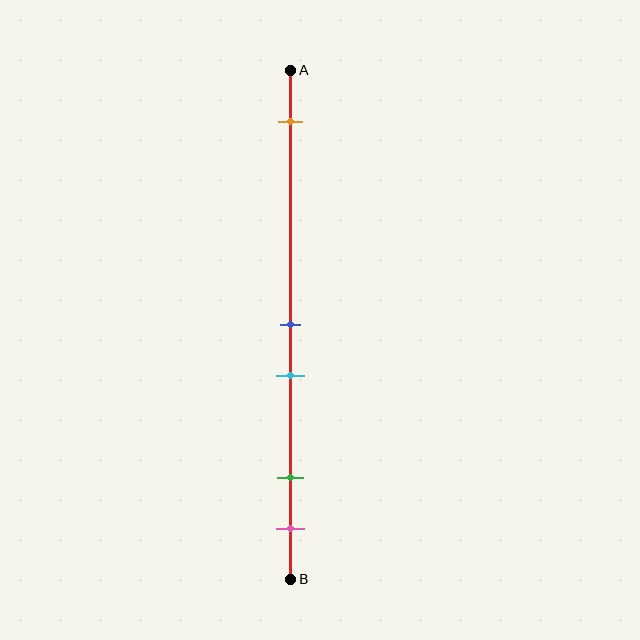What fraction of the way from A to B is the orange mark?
The orange mark is approximately 10% (0.1) of the way from A to B.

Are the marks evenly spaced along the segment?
No, the marks are not evenly spaced.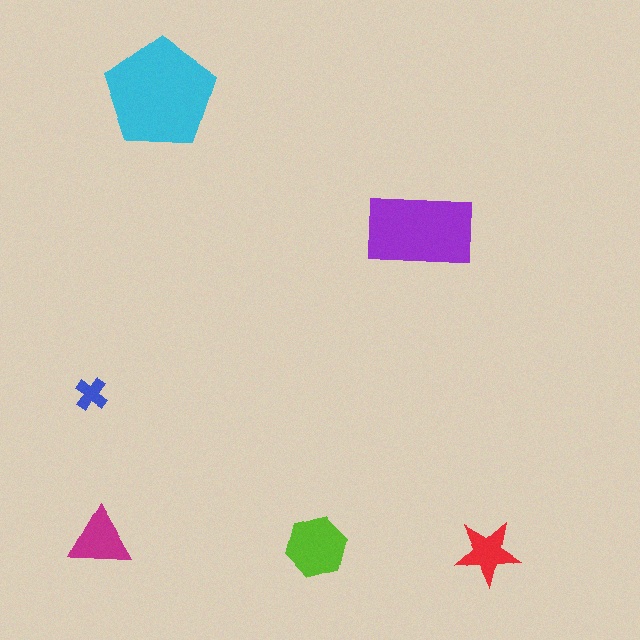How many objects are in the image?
There are 6 objects in the image.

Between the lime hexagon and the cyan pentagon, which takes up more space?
The cyan pentagon.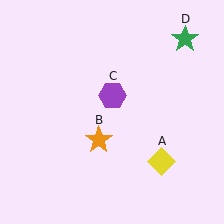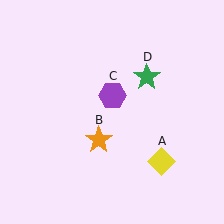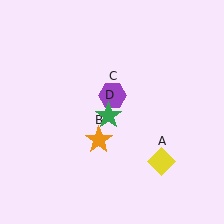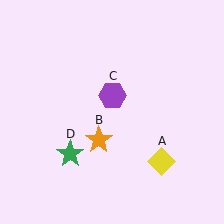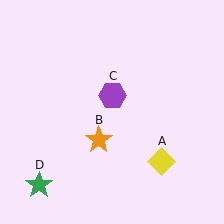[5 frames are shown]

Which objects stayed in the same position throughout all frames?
Yellow diamond (object A) and orange star (object B) and purple hexagon (object C) remained stationary.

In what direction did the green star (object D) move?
The green star (object D) moved down and to the left.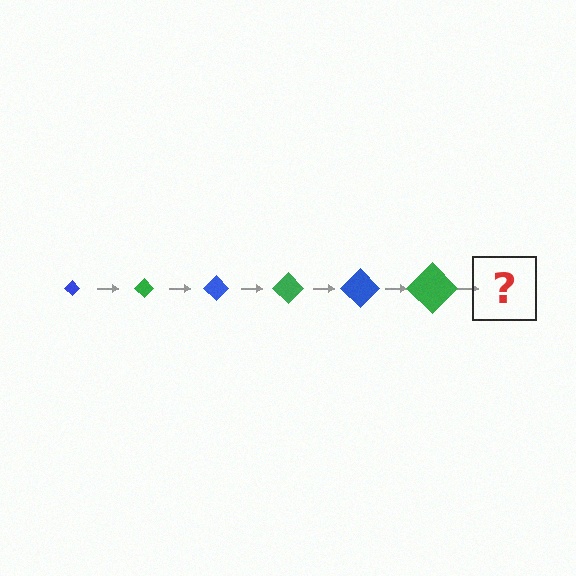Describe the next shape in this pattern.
It should be a blue diamond, larger than the previous one.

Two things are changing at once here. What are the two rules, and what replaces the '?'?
The two rules are that the diamond grows larger each step and the color cycles through blue and green. The '?' should be a blue diamond, larger than the previous one.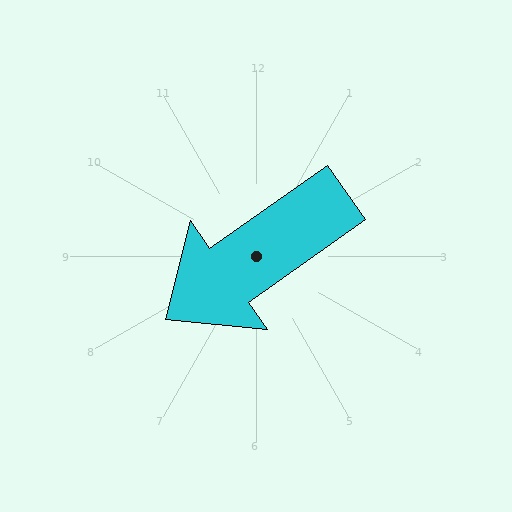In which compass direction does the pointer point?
Southwest.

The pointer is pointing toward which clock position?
Roughly 8 o'clock.